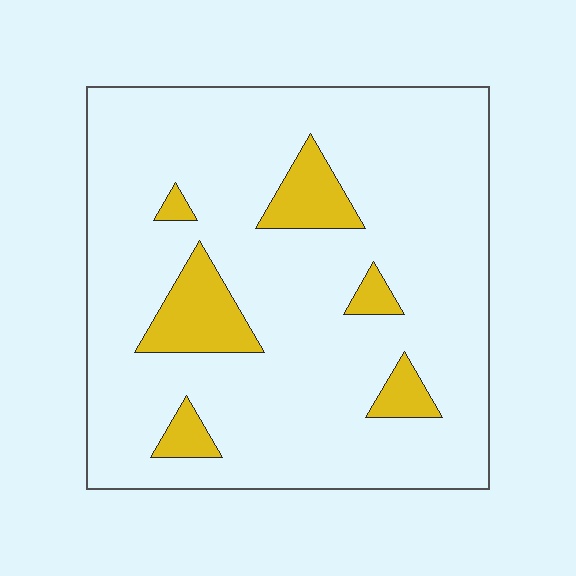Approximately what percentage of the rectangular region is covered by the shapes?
Approximately 15%.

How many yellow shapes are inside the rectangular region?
6.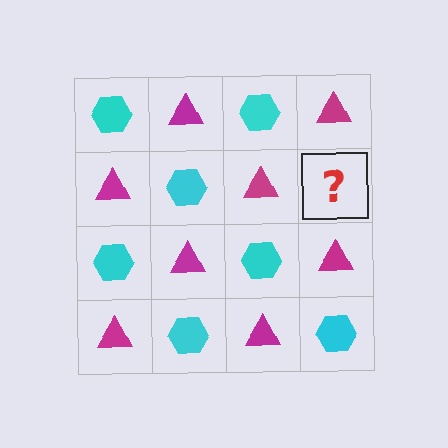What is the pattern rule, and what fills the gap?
The rule is that it alternates cyan hexagon and magenta triangle in a checkerboard pattern. The gap should be filled with a cyan hexagon.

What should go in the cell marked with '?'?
The missing cell should contain a cyan hexagon.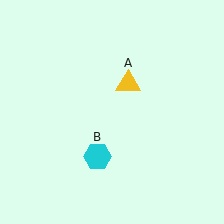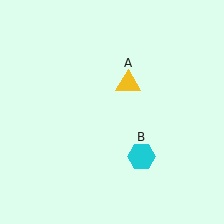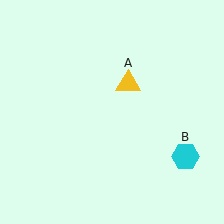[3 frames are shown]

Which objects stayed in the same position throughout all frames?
Yellow triangle (object A) remained stationary.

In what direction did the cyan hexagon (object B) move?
The cyan hexagon (object B) moved right.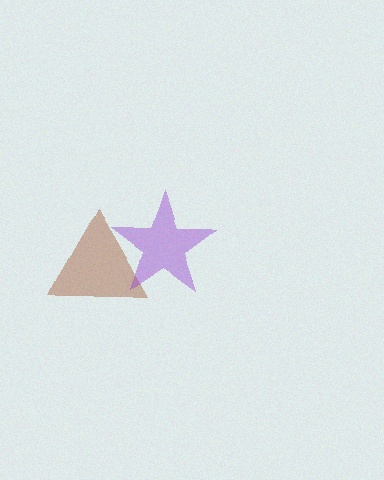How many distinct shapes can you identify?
There are 2 distinct shapes: a brown triangle, a purple star.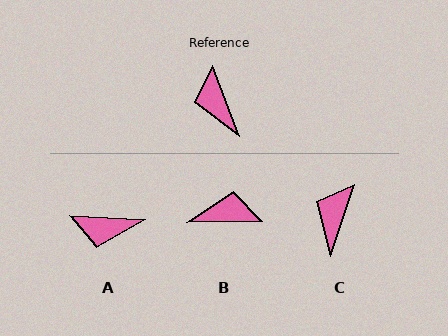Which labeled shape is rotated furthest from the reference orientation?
B, about 111 degrees away.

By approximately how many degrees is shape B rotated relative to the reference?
Approximately 111 degrees clockwise.